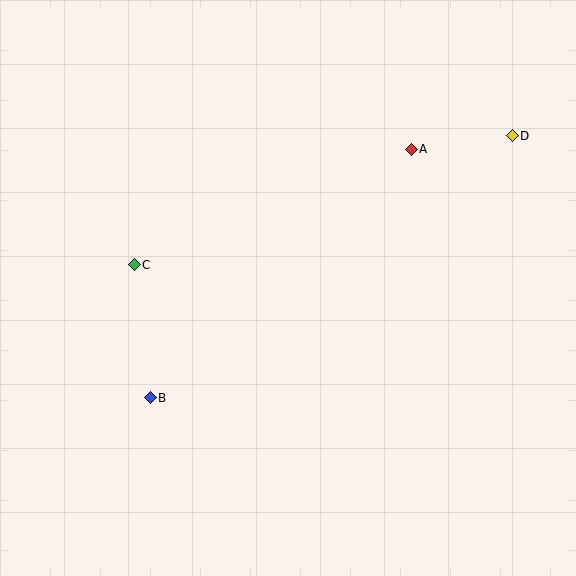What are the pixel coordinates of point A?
Point A is at (411, 149).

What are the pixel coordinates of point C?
Point C is at (134, 265).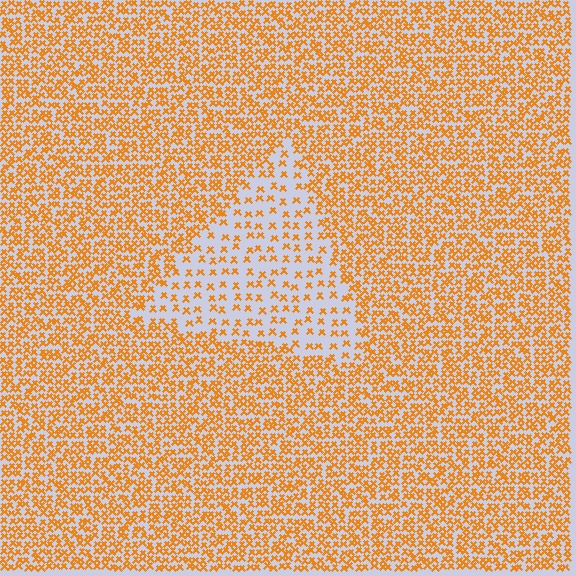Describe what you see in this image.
The image contains small orange elements arranged at two different densities. A triangle-shaped region is visible where the elements are less densely packed than the surrounding area.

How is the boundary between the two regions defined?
The boundary is defined by a change in element density (approximately 2.5x ratio). All elements are the same color, size, and shape.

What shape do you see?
I see a triangle.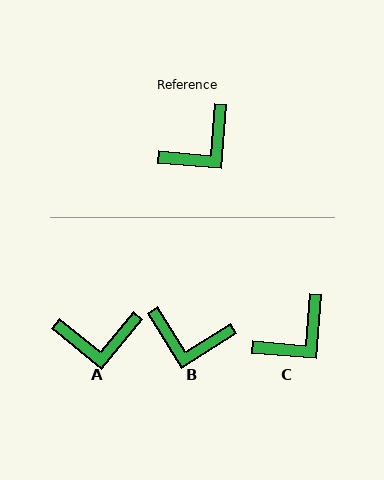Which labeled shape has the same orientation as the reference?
C.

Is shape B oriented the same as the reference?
No, it is off by about 53 degrees.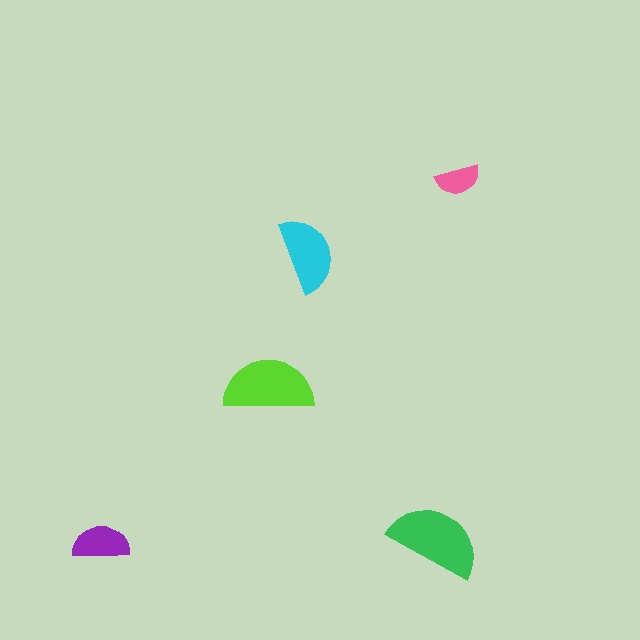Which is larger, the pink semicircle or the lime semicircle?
The lime one.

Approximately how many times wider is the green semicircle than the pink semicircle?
About 2 times wider.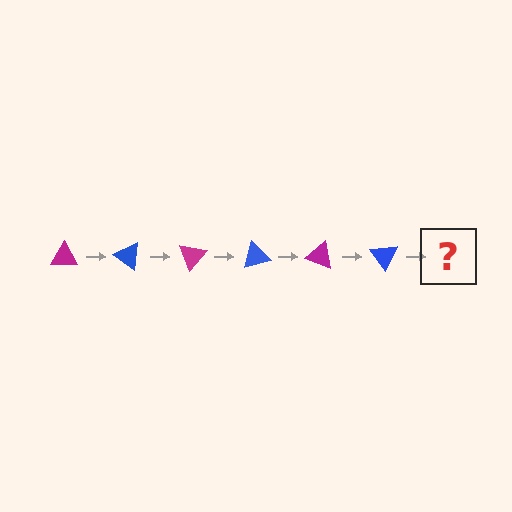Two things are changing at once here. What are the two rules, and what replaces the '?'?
The two rules are that it rotates 35 degrees each step and the color cycles through magenta and blue. The '?' should be a magenta triangle, rotated 210 degrees from the start.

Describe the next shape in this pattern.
It should be a magenta triangle, rotated 210 degrees from the start.